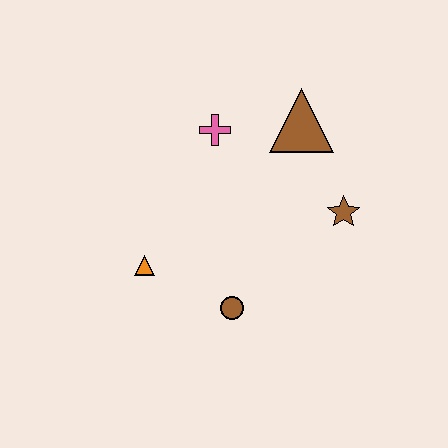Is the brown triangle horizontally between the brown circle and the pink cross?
No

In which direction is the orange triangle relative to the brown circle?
The orange triangle is to the left of the brown circle.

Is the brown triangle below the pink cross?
No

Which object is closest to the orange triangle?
The brown circle is closest to the orange triangle.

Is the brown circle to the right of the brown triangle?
No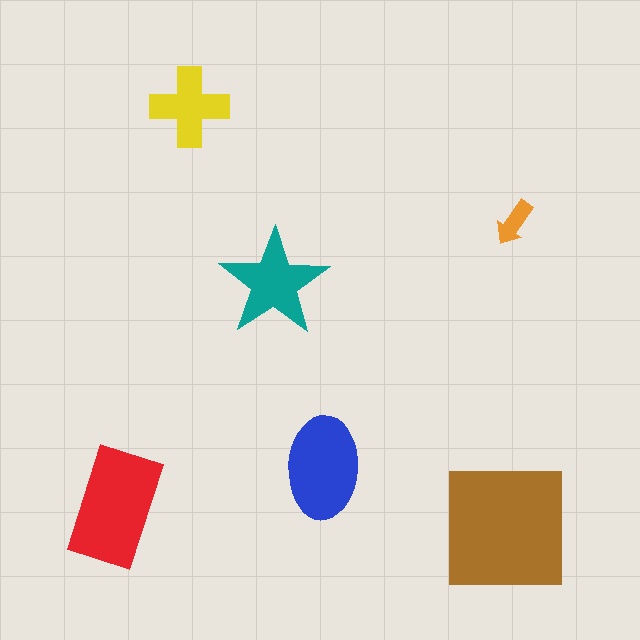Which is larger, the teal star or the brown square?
The brown square.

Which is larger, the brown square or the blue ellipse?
The brown square.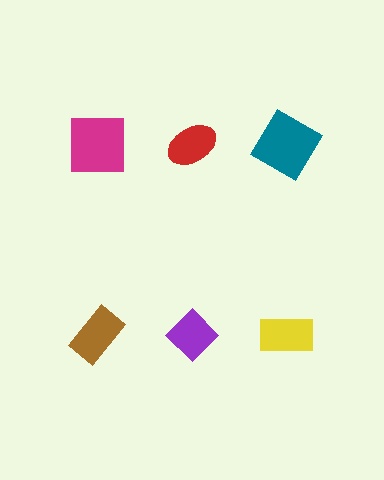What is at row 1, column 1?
A magenta square.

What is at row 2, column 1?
A brown rectangle.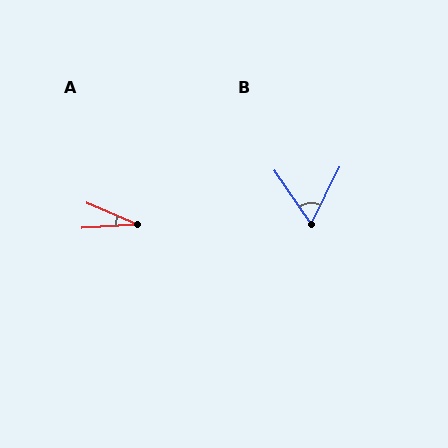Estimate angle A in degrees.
Approximately 27 degrees.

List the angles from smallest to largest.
A (27°), B (61°).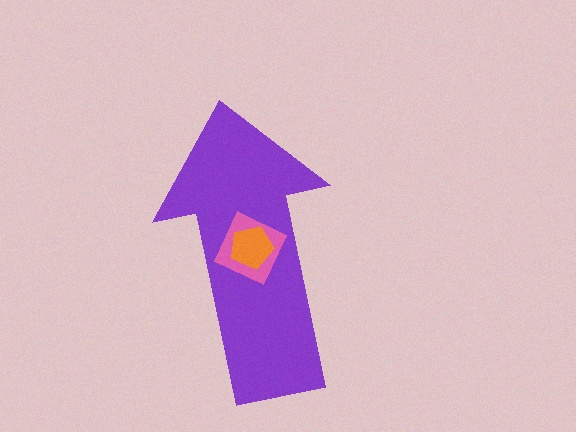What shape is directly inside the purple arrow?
The pink diamond.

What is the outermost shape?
The purple arrow.